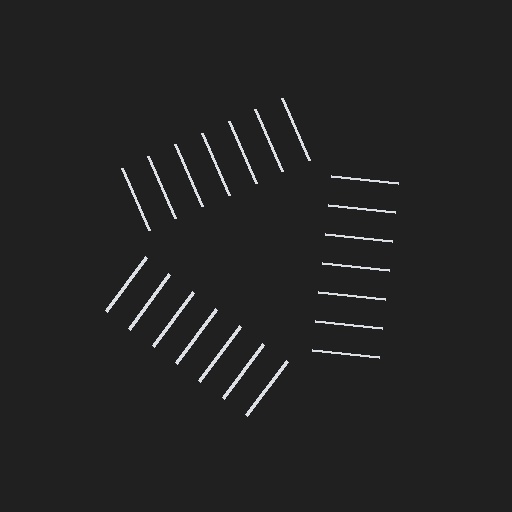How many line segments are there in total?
21 — 7 along each of the 3 edges.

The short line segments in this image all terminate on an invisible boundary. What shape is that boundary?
An illusory triangle — the line segments terminate on its edges but no continuous stroke is drawn.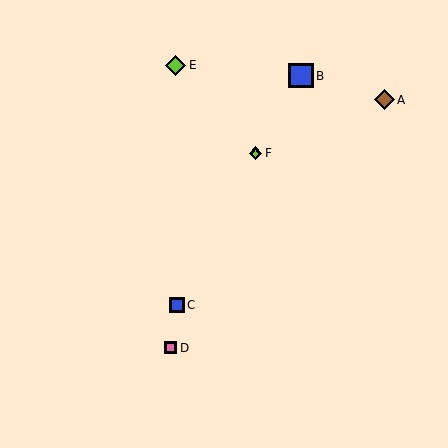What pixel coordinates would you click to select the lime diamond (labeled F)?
Click at (255, 153) to select the lime diamond F.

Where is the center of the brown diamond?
The center of the brown diamond is at (384, 100).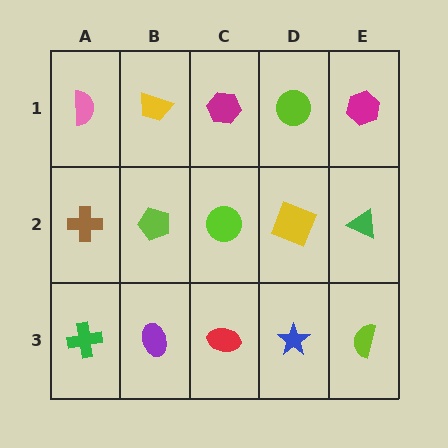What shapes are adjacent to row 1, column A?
A brown cross (row 2, column A), a yellow trapezoid (row 1, column B).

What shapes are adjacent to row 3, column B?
A lime pentagon (row 2, column B), a green cross (row 3, column A), a red ellipse (row 3, column C).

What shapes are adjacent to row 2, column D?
A lime circle (row 1, column D), a blue star (row 3, column D), a lime circle (row 2, column C), a green triangle (row 2, column E).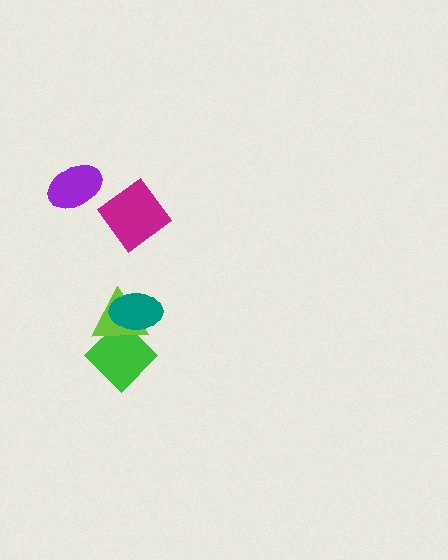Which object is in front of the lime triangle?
The teal ellipse is in front of the lime triangle.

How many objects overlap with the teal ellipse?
2 objects overlap with the teal ellipse.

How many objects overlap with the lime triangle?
2 objects overlap with the lime triangle.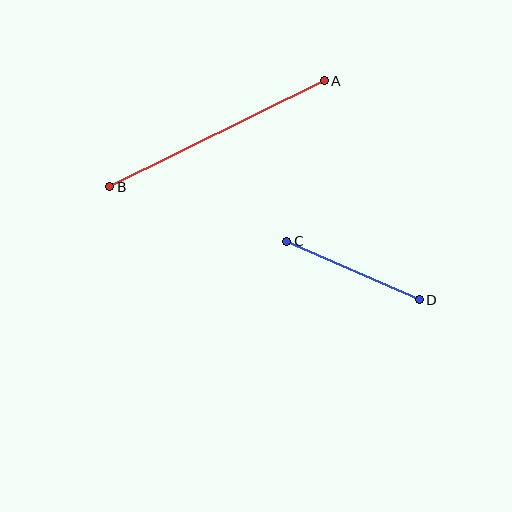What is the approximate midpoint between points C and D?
The midpoint is at approximately (353, 270) pixels.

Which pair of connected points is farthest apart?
Points A and B are farthest apart.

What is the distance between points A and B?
The distance is approximately 239 pixels.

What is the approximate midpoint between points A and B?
The midpoint is at approximately (217, 134) pixels.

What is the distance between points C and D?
The distance is approximately 145 pixels.